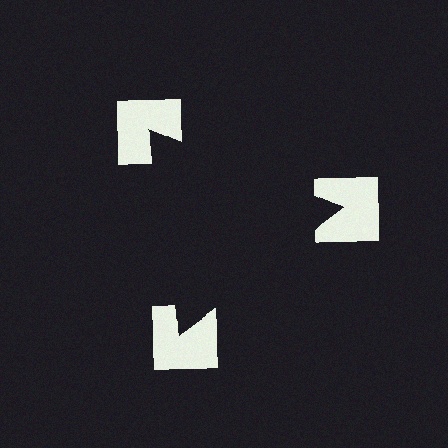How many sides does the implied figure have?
3 sides.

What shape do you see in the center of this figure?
An illusory triangle — its edges are inferred from the aligned wedge cuts in the notched squares, not physically drawn.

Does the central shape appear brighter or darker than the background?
It typically appears slightly darker than the background, even though no actual brightness change is drawn.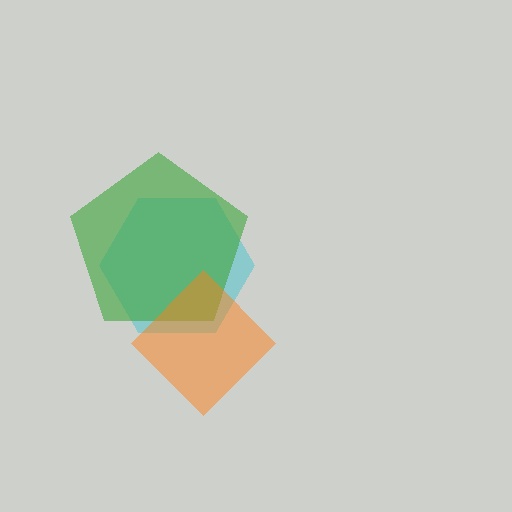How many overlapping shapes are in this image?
There are 3 overlapping shapes in the image.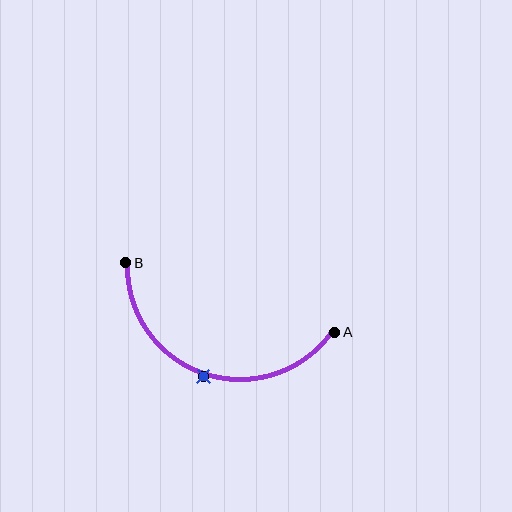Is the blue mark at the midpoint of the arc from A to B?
Yes. The blue mark lies on the arc at equal arc-length from both A and B — it is the arc midpoint.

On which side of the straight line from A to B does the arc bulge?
The arc bulges below the straight line connecting A and B.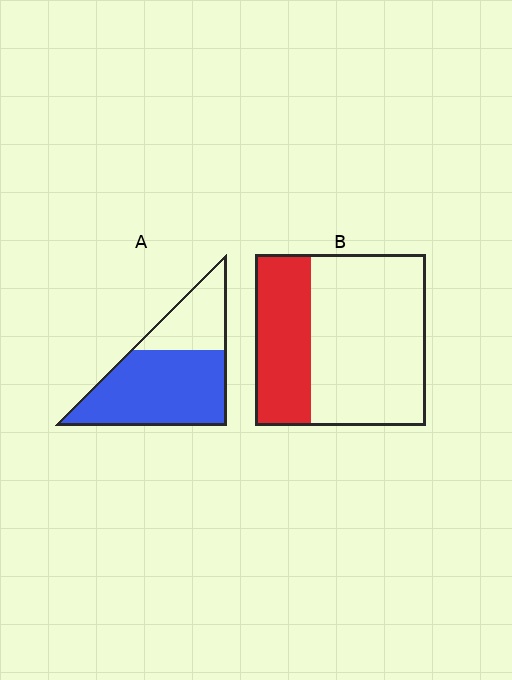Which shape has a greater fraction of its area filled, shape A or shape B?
Shape A.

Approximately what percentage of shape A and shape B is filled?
A is approximately 70% and B is approximately 35%.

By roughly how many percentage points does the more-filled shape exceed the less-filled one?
By roughly 35 percentage points (A over B).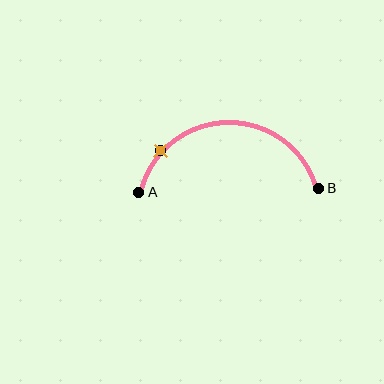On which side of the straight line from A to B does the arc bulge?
The arc bulges above the straight line connecting A and B.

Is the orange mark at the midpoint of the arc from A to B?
No. The orange mark lies on the arc but is closer to endpoint A. The arc midpoint would be at the point on the curve equidistant along the arc from both A and B.